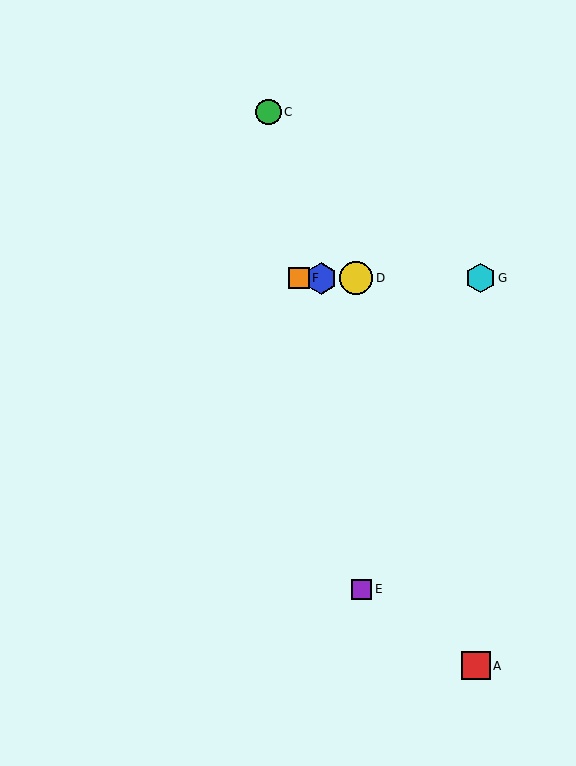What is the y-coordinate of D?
Object D is at y≈278.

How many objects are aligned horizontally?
4 objects (B, D, F, G) are aligned horizontally.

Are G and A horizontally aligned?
No, G is at y≈278 and A is at y≈666.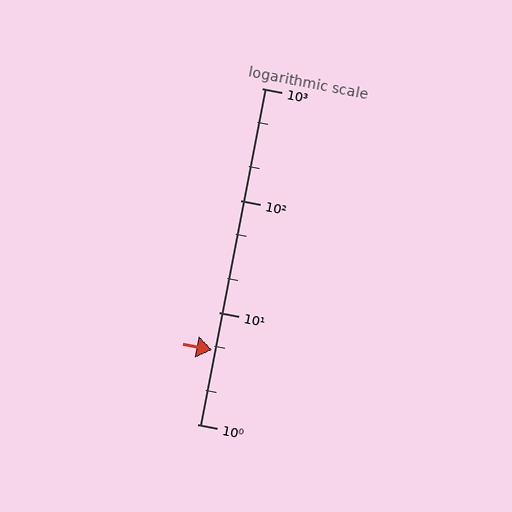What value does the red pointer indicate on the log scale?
The pointer indicates approximately 4.6.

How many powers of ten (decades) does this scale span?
The scale spans 3 decades, from 1 to 1000.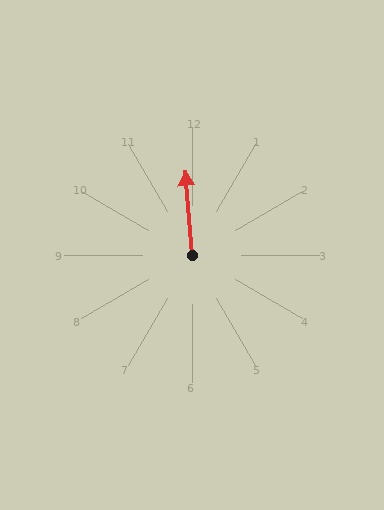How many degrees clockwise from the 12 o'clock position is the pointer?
Approximately 355 degrees.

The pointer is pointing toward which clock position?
Roughly 12 o'clock.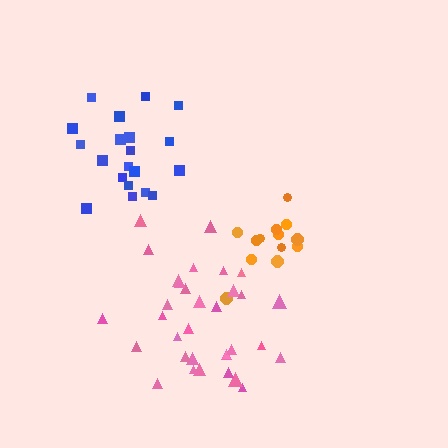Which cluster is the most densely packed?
Orange.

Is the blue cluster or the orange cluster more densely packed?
Orange.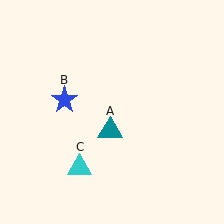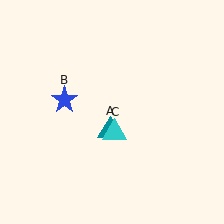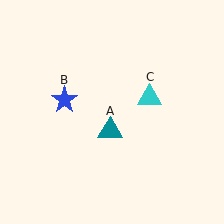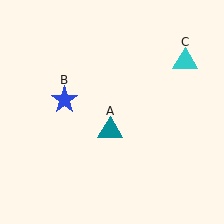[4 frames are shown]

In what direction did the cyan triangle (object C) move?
The cyan triangle (object C) moved up and to the right.